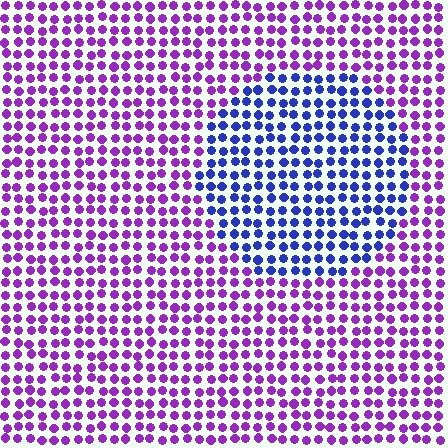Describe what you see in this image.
The image is filled with small purple elements in a uniform arrangement. A circle-shaped region is visible where the elements are tinted to a slightly different hue, forming a subtle color boundary.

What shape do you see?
I see a circle.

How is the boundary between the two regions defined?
The boundary is defined purely by a slight shift in hue (about 50 degrees). Spacing, size, and orientation are identical on both sides.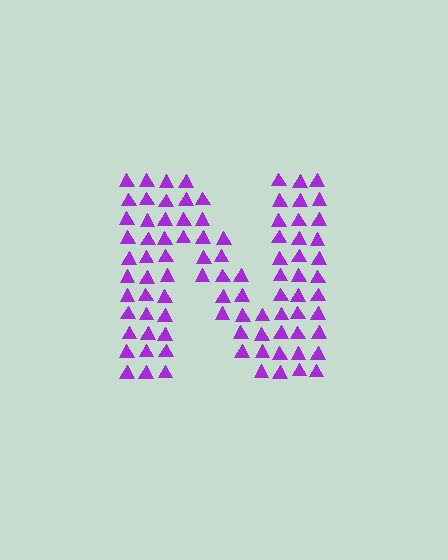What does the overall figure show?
The overall figure shows the letter N.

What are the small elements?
The small elements are triangles.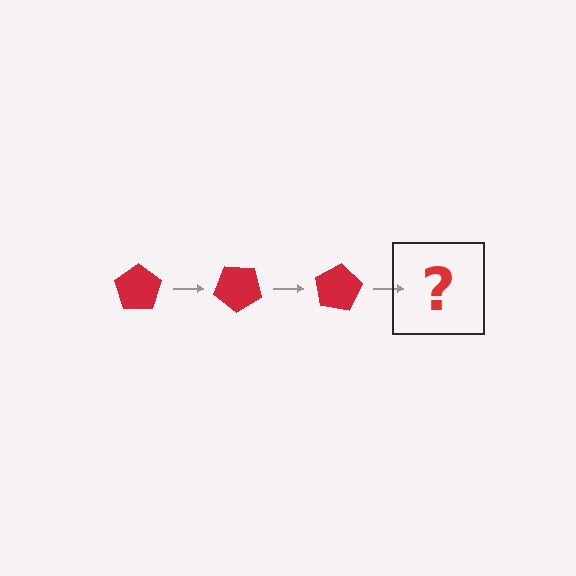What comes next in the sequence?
The next element should be a red pentagon rotated 120 degrees.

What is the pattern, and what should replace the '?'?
The pattern is that the pentagon rotates 40 degrees each step. The '?' should be a red pentagon rotated 120 degrees.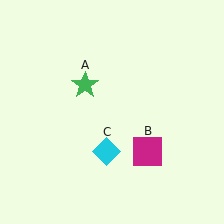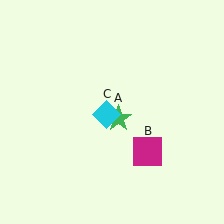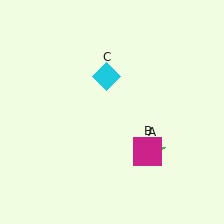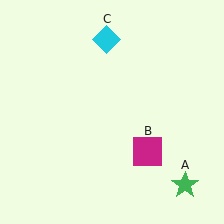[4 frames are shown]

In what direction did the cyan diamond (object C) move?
The cyan diamond (object C) moved up.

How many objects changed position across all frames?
2 objects changed position: green star (object A), cyan diamond (object C).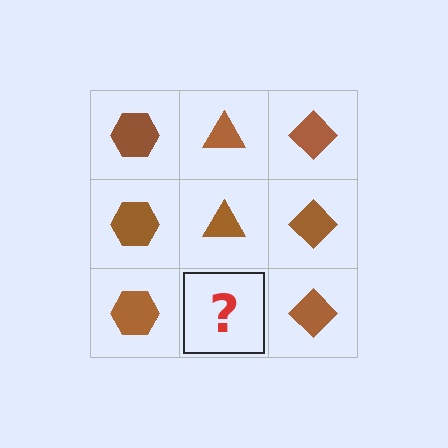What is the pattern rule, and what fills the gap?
The rule is that each column has a consistent shape. The gap should be filled with a brown triangle.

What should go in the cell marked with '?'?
The missing cell should contain a brown triangle.